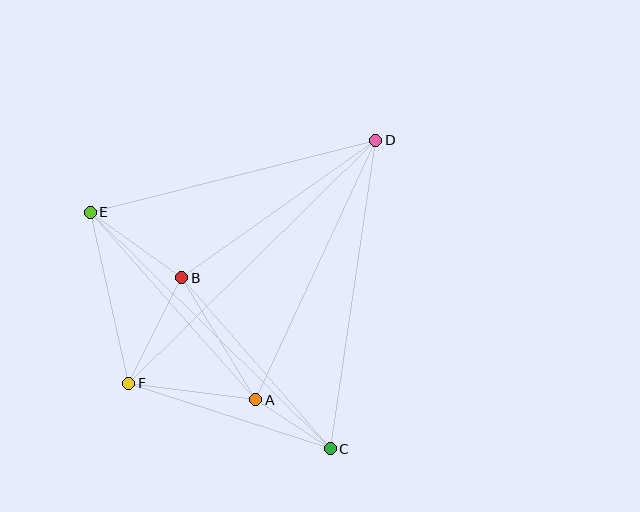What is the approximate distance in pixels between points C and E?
The distance between C and E is approximately 337 pixels.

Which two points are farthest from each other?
Points D and F are farthest from each other.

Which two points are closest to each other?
Points A and C are closest to each other.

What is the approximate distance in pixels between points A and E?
The distance between A and E is approximately 250 pixels.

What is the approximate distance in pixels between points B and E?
The distance between B and E is approximately 113 pixels.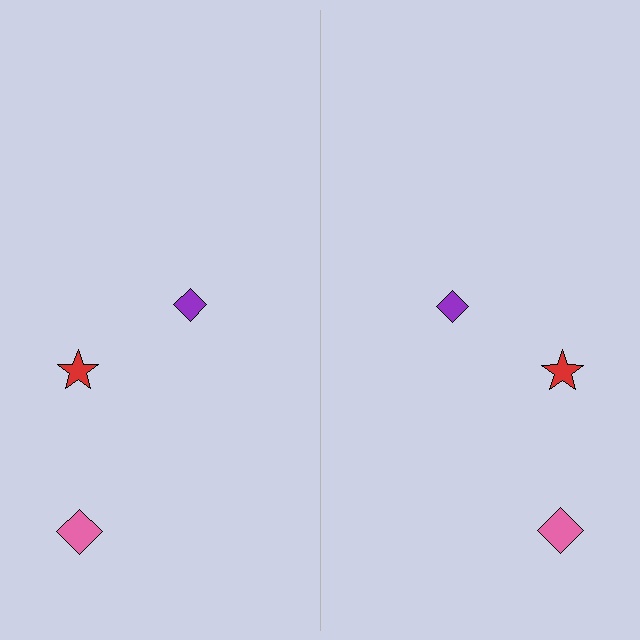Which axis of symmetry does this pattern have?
The pattern has a vertical axis of symmetry running through the center of the image.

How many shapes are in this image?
There are 6 shapes in this image.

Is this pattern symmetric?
Yes, this pattern has bilateral (reflection) symmetry.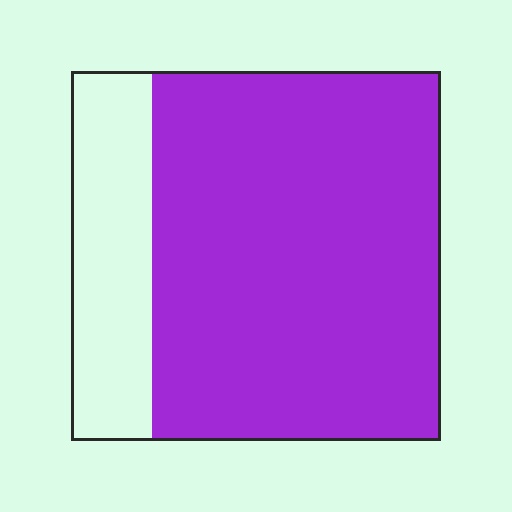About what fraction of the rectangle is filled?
About four fifths (4/5).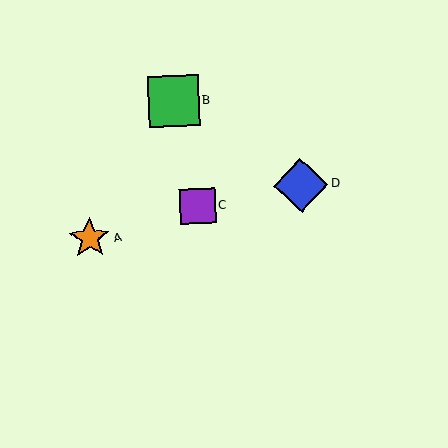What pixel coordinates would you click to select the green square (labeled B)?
Click at (174, 101) to select the green square B.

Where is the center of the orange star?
The center of the orange star is at (90, 238).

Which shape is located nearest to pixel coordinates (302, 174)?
The blue diamond (labeled D) at (301, 185) is nearest to that location.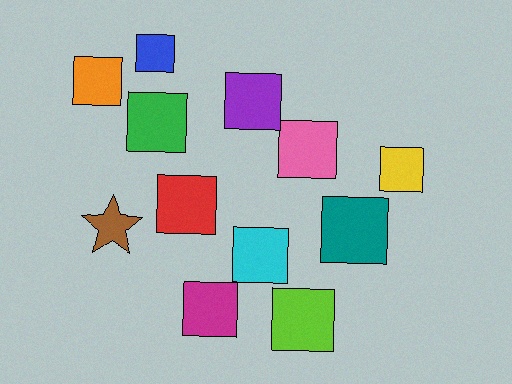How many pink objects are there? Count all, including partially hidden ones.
There is 1 pink object.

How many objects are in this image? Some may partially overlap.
There are 12 objects.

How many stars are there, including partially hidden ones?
There is 1 star.